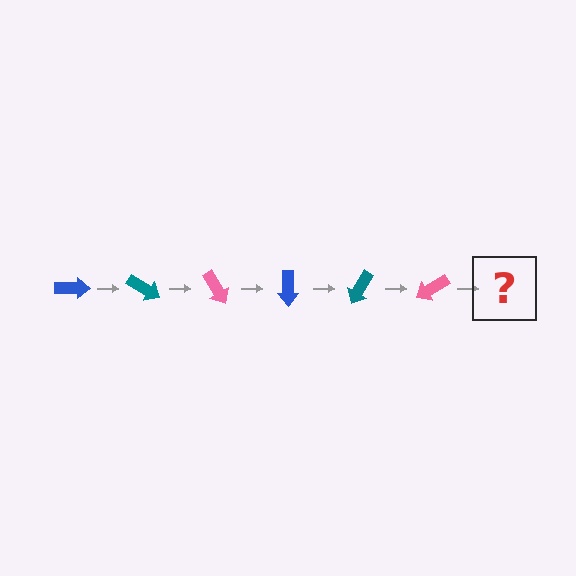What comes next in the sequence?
The next element should be a blue arrow, rotated 180 degrees from the start.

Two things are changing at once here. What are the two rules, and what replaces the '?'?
The two rules are that it rotates 30 degrees each step and the color cycles through blue, teal, and pink. The '?' should be a blue arrow, rotated 180 degrees from the start.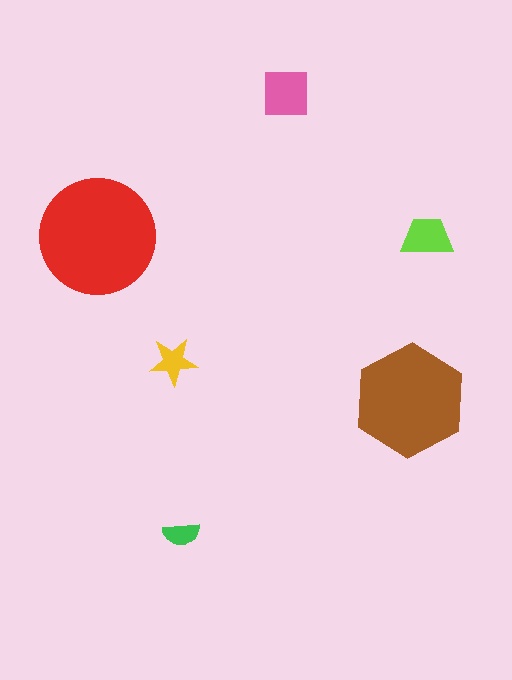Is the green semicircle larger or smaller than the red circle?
Smaller.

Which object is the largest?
The red circle.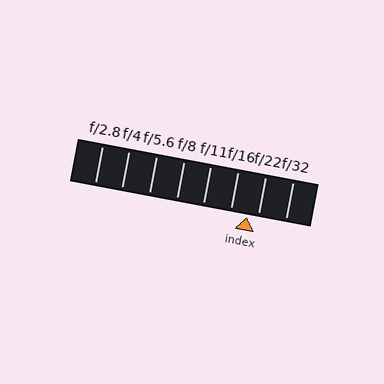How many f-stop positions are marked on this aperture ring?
There are 8 f-stop positions marked.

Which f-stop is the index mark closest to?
The index mark is closest to f/22.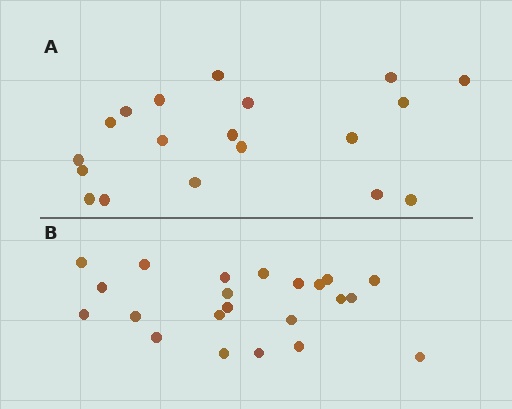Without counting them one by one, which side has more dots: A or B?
Region B (the bottom region) has more dots.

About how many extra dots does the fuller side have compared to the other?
Region B has just a few more — roughly 2 or 3 more dots than region A.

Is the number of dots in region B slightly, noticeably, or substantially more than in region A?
Region B has only slightly more — the two regions are fairly close. The ratio is roughly 1.2 to 1.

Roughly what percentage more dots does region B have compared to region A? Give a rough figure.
About 15% more.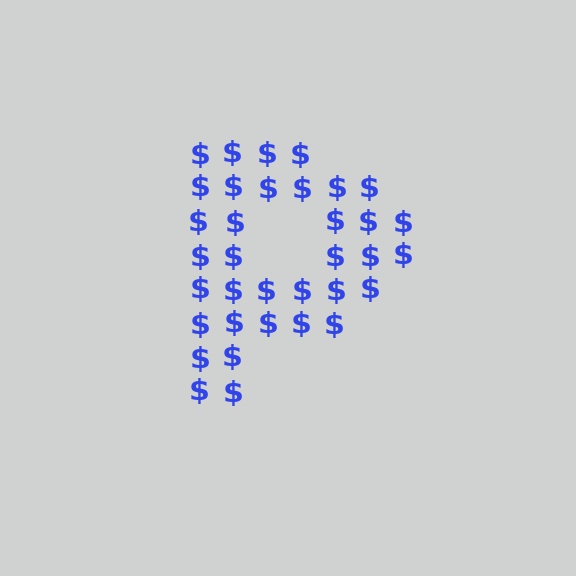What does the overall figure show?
The overall figure shows the letter P.